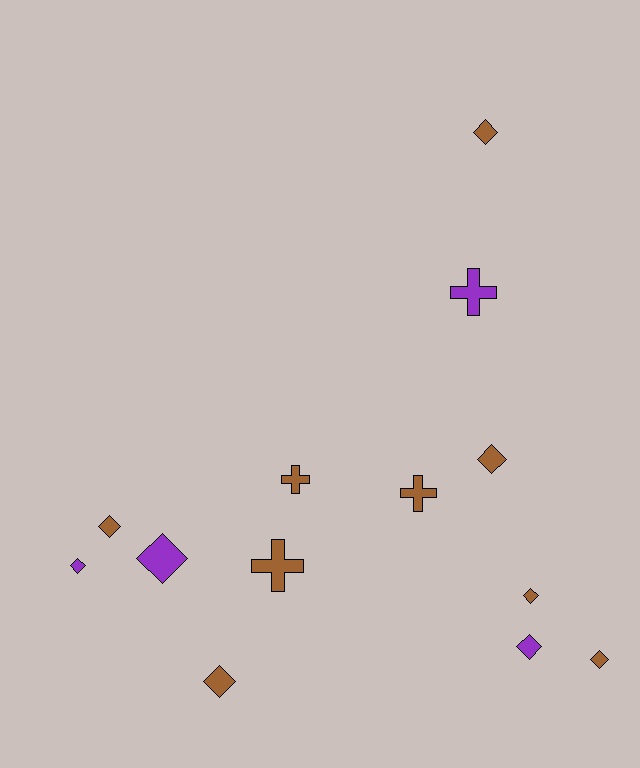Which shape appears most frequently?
Diamond, with 9 objects.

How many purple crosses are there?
There is 1 purple cross.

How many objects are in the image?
There are 13 objects.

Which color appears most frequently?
Brown, with 9 objects.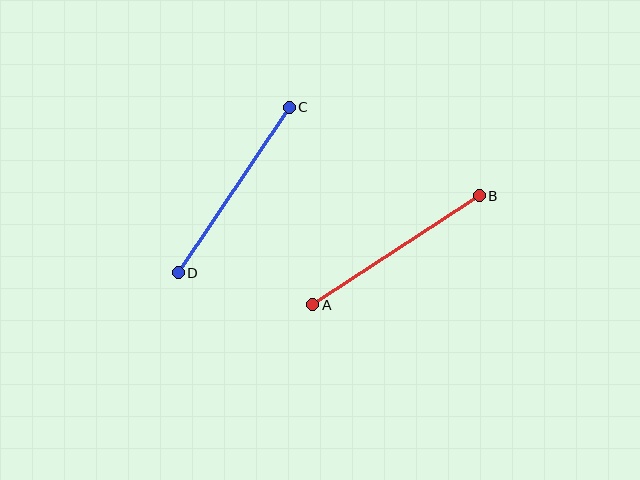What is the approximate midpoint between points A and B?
The midpoint is at approximately (396, 250) pixels.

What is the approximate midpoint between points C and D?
The midpoint is at approximately (234, 190) pixels.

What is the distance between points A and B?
The distance is approximately 199 pixels.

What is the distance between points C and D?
The distance is approximately 199 pixels.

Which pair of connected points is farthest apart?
Points C and D are farthest apart.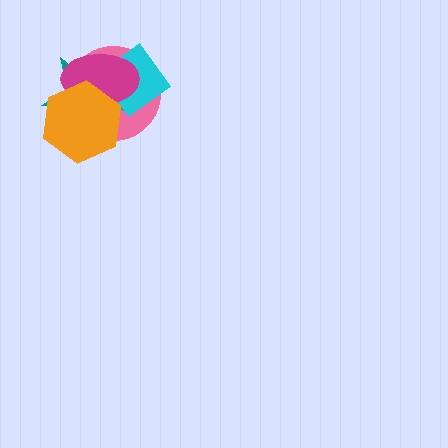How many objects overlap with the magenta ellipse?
4 objects overlap with the magenta ellipse.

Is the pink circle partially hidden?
Yes, it is partially covered by another shape.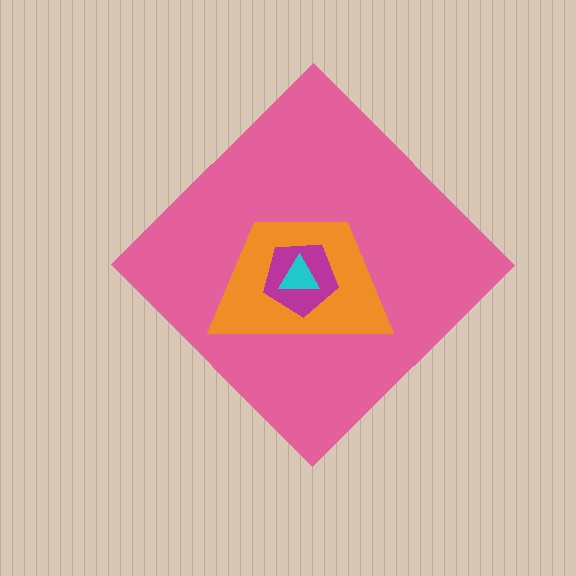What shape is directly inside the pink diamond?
The orange trapezoid.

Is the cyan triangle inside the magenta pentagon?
Yes.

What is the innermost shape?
The cyan triangle.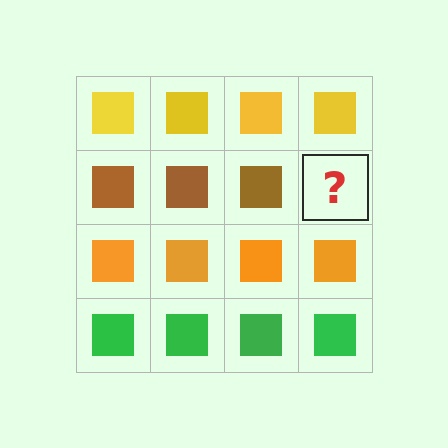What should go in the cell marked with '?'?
The missing cell should contain a brown square.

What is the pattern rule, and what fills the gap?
The rule is that each row has a consistent color. The gap should be filled with a brown square.